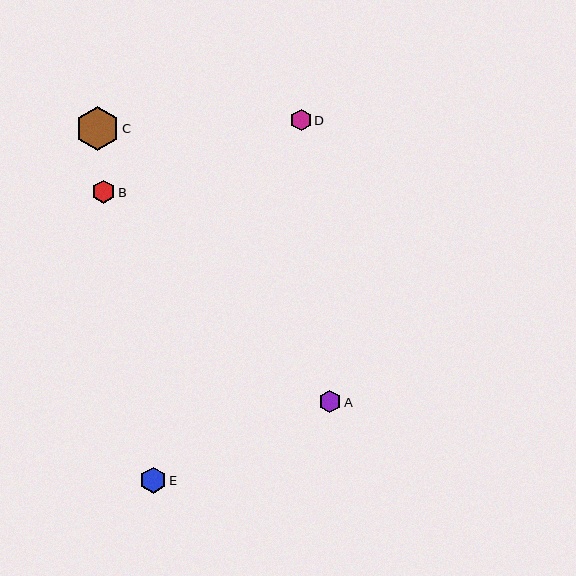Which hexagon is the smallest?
Hexagon D is the smallest with a size of approximately 21 pixels.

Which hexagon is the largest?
Hexagon C is the largest with a size of approximately 44 pixels.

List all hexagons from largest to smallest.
From largest to smallest: C, E, B, A, D.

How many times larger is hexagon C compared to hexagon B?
Hexagon C is approximately 1.9 times the size of hexagon B.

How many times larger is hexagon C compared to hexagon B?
Hexagon C is approximately 1.9 times the size of hexagon B.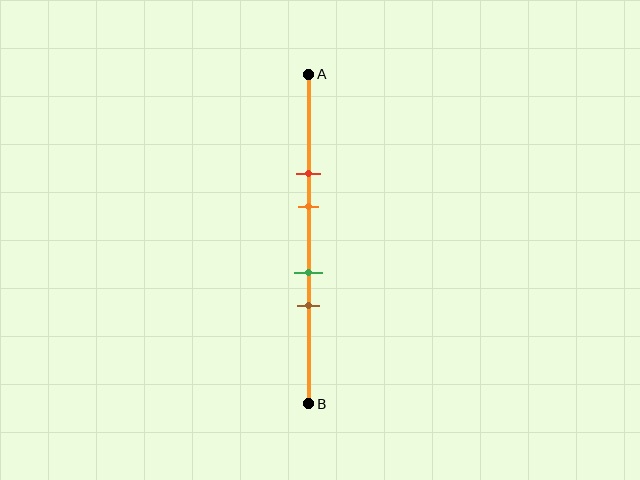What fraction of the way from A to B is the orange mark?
The orange mark is approximately 40% (0.4) of the way from A to B.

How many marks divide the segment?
There are 4 marks dividing the segment.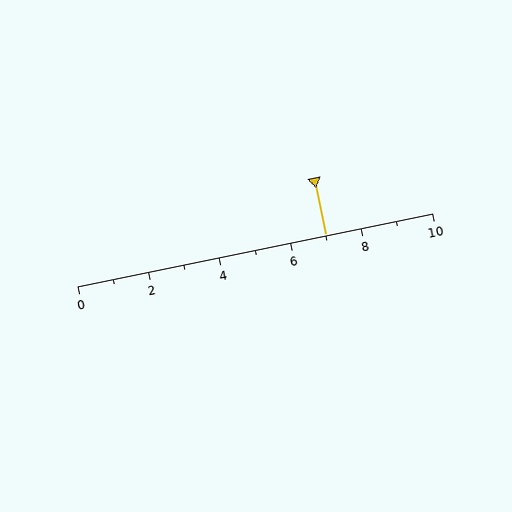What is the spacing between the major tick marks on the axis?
The major ticks are spaced 2 apart.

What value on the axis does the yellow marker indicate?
The marker indicates approximately 7.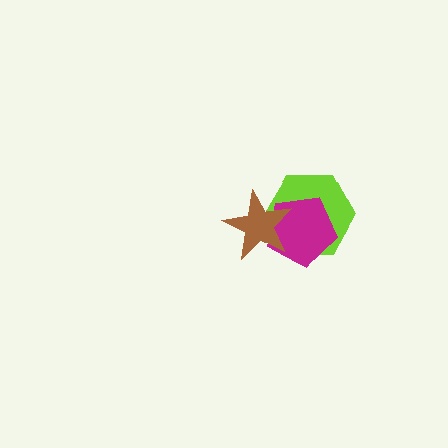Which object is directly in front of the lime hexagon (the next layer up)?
The magenta pentagon is directly in front of the lime hexagon.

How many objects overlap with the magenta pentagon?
2 objects overlap with the magenta pentagon.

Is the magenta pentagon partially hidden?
Yes, it is partially covered by another shape.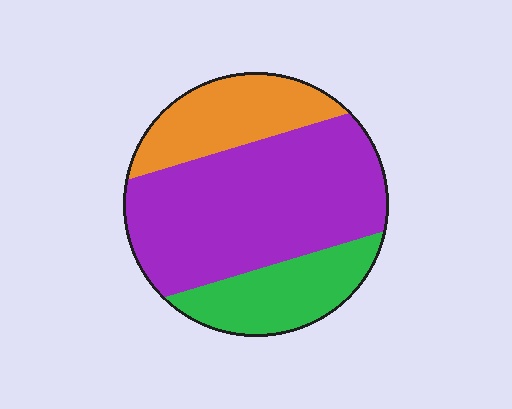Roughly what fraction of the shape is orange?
Orange covers roughly 20% of the shape.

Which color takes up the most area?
Purple, at roughly 55%.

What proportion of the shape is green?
Green covers 21% of the shape.